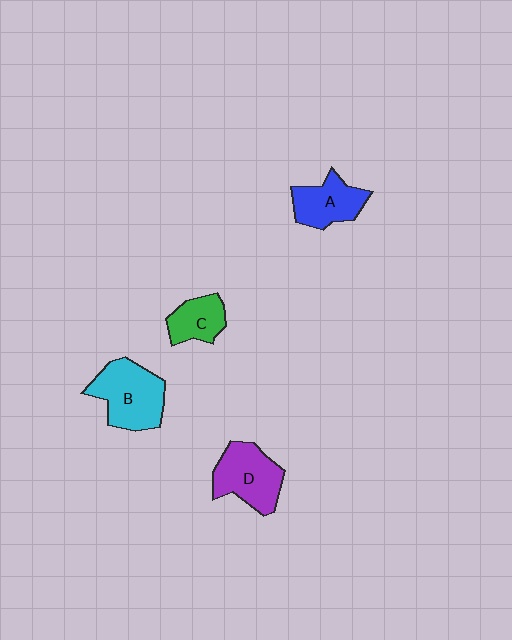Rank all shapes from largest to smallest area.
From largest to smallest: B (cyan), D (purple), A (blue), C (green).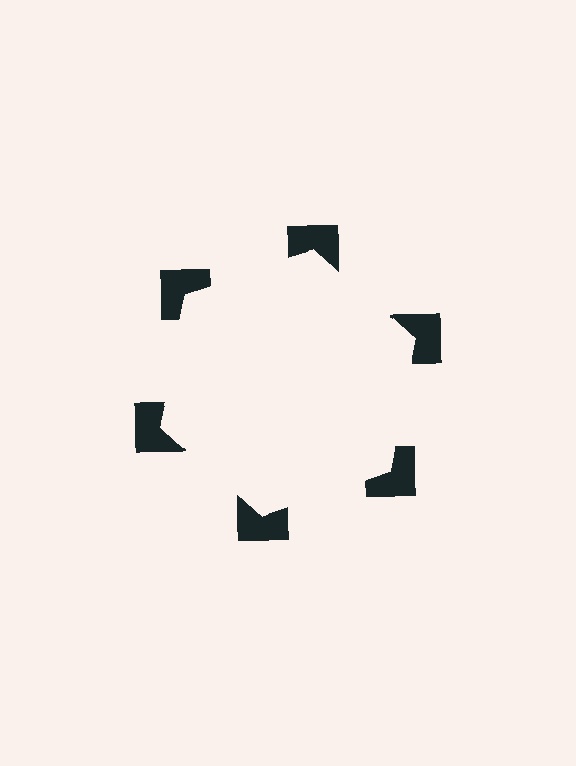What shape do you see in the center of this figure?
An illusory hexagon — its edges are inferred from the aligned wedge cuts in the notched squares, not physically drawn.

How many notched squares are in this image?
There are 6 — one at each vertex of the illusory hexagon.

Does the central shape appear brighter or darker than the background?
It typically appears slightly brighter than the background, even though no actual brightness change is drawn.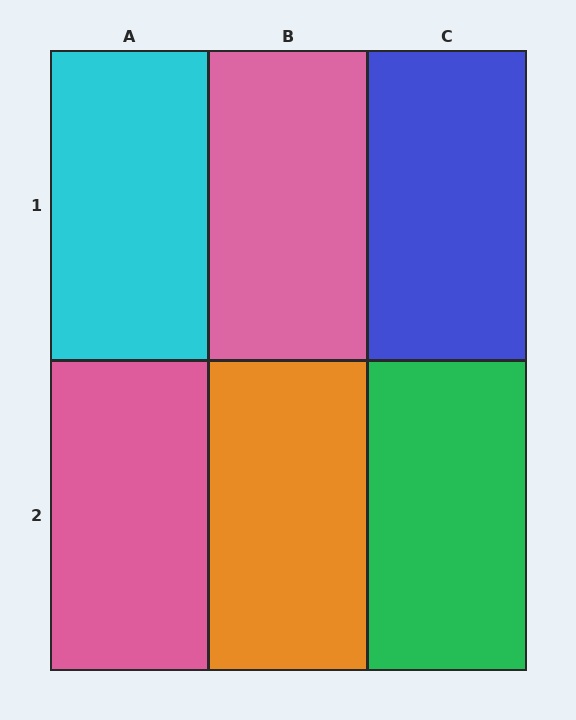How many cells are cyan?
1 cell is cyan.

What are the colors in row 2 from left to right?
Pink, orange, green.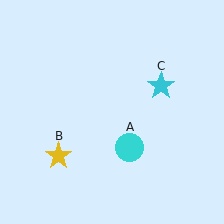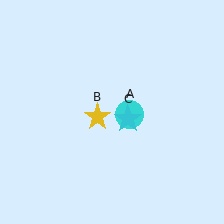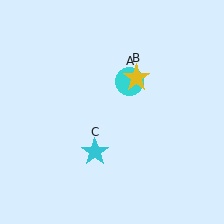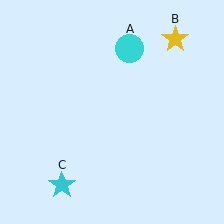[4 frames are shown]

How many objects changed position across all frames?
3 objects changed position: cyan circle (object A), yellow star (object B), cyan star (object C).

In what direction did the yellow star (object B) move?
The yellow star (object B) moved up and to the right.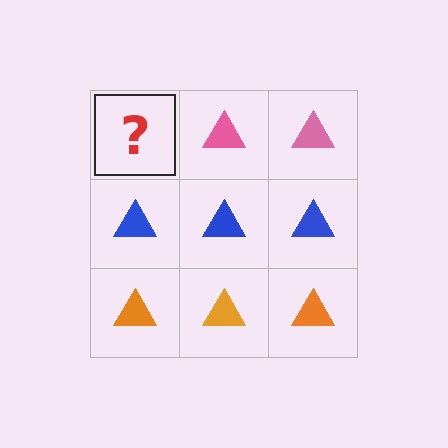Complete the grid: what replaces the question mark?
The question mark should be replaced with a pink triangle.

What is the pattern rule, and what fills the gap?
The rule is that each row has a consistent color. The gap should be filled with a pink triangle.